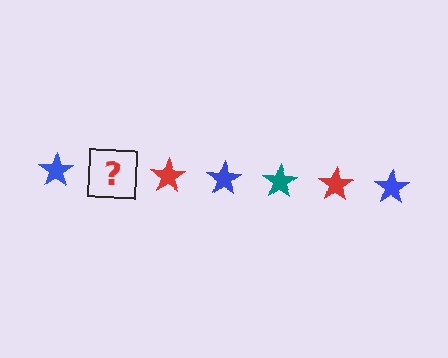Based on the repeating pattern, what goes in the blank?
The blank should be a teal star.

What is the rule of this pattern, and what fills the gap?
The rule is that the pattern cycles through blue, teal, red stars. The gap should be filled with a teal star.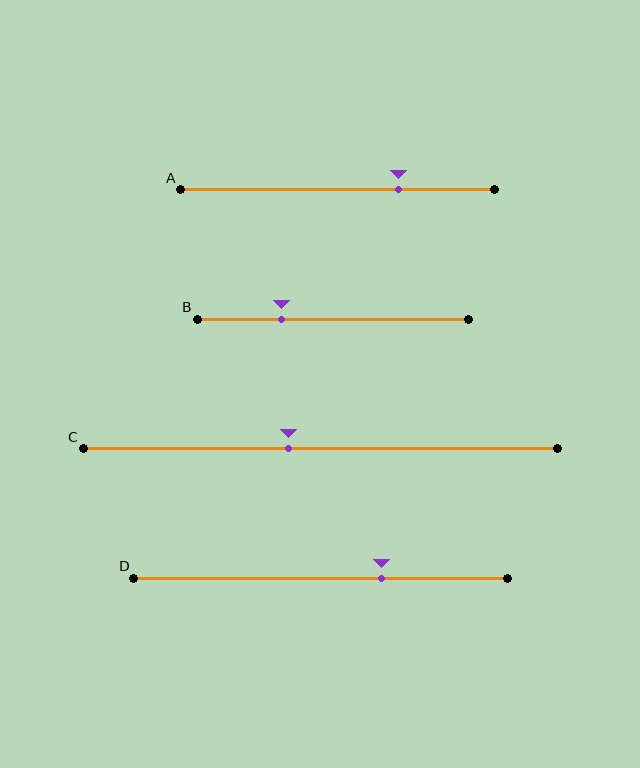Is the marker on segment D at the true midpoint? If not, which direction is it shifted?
No, the marker on segment D is shifted to the right by about 16% of the segment length.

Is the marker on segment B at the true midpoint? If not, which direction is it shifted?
No, the marker on segment B is shifted to the left by about 19% of the segment length.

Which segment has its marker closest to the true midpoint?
Segment C has its marker closest to the true midpoint.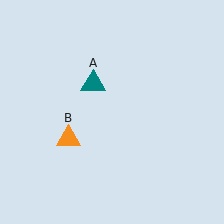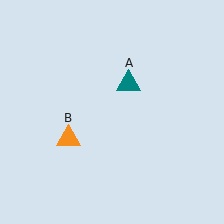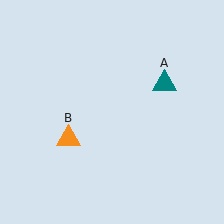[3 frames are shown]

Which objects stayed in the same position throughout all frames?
Orange triangle (object B) remained stationary.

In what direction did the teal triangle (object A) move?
The teal triangle (object A) moved right.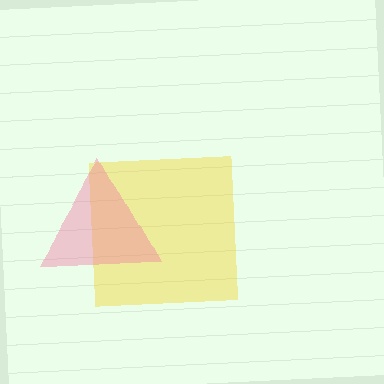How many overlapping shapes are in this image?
There are 2 overlapping shapes in the image.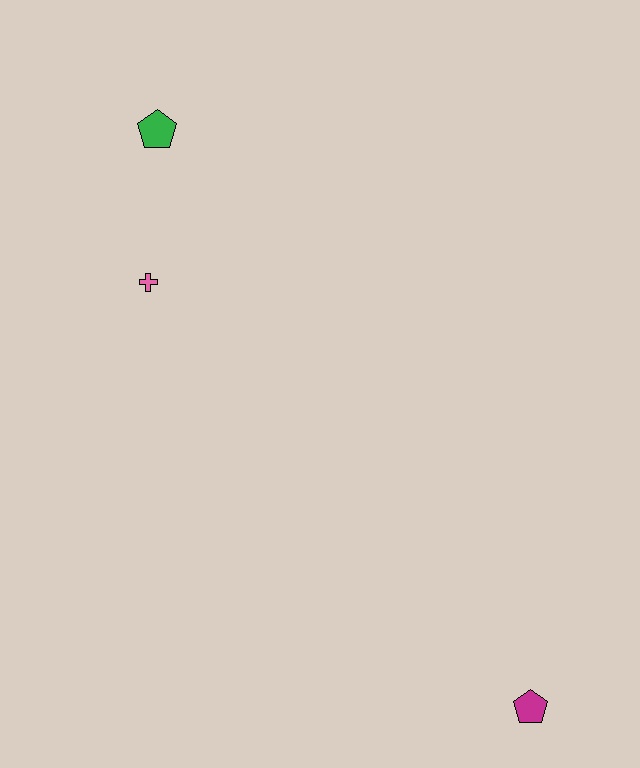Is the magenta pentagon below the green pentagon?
Yes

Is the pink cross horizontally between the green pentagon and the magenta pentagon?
No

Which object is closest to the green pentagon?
The pink cross is closest to the green pentagon.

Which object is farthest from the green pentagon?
The magenta pentagon is farthest from the green pentagon.